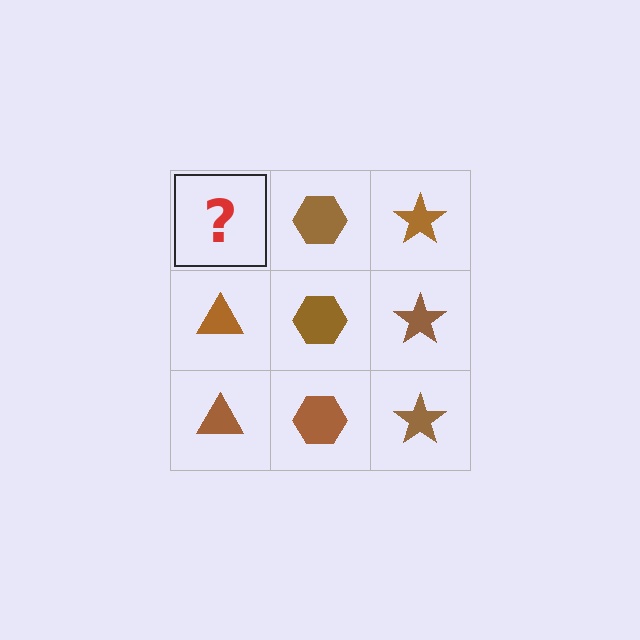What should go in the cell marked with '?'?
The missing cell should contain a brown triangle.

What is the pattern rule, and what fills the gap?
The rule is that each column has a consistent shape. The gap should be filled with a brown triangle.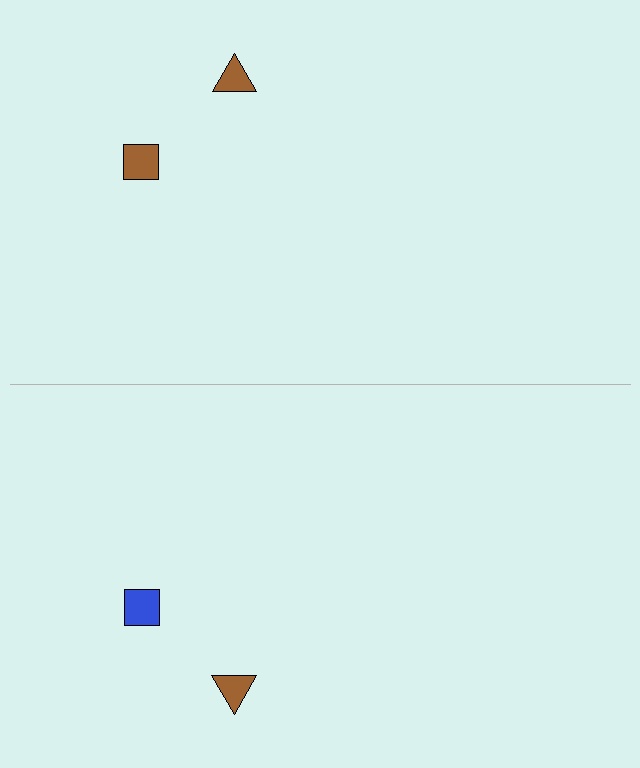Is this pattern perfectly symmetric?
No, the pattern is not perfectly symmetric. The blue square on the bottom side breaks the symmetry — its mirror counterpart is brown.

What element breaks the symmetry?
The blue square on the bottom side breaks the symmetry — its mirror counterpart is brown.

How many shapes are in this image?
There are 4 shapes in this image.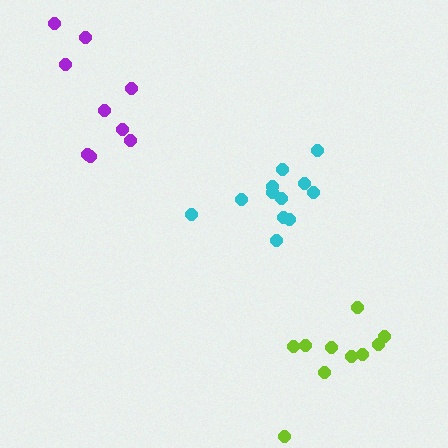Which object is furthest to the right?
The lime cluster is rightmost.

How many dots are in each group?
Group 1: 10 dots, Group 2: 12 dots, Group 3: 9 dots (31 total).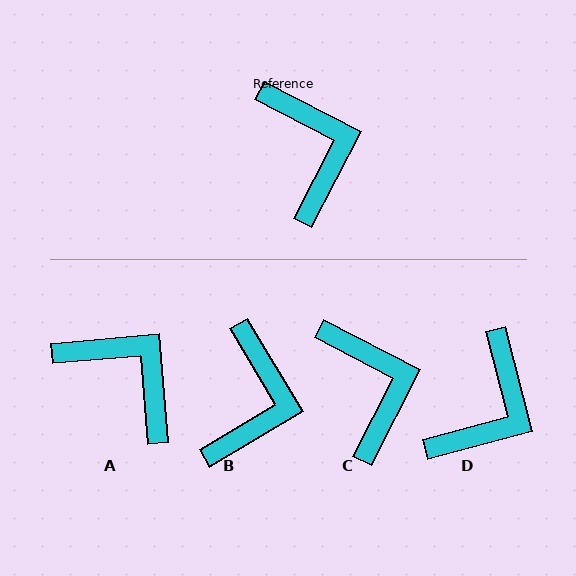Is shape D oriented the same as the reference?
No, it is off by about 48 degrees.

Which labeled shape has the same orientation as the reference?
C.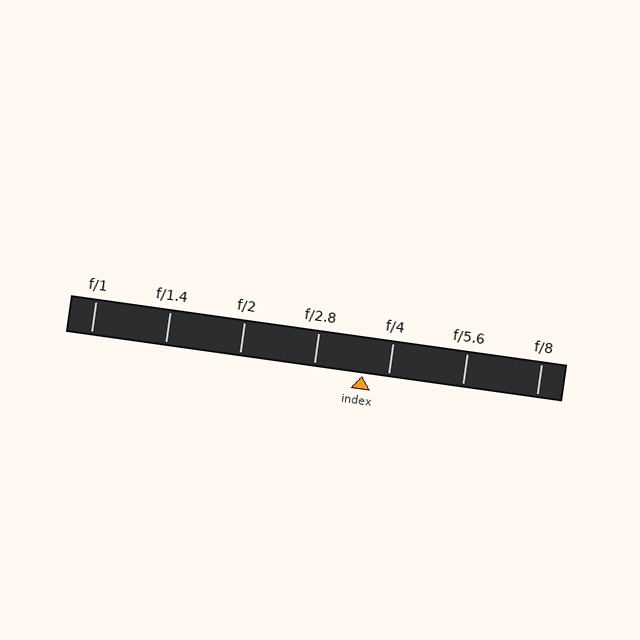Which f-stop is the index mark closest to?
The index mark is closest to f/4.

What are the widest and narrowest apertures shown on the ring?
The widest aperture shown is f/1 and the narrowest is f/8.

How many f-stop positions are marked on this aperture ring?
There are 7 f-stop positions marked.